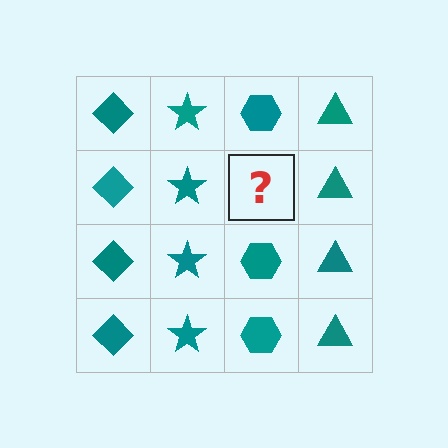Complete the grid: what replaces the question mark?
The question mark should be replaced with a teal hexagon.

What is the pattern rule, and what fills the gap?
The rule is that each column has a consistent shape. The gap should be filled with a teal hexagon.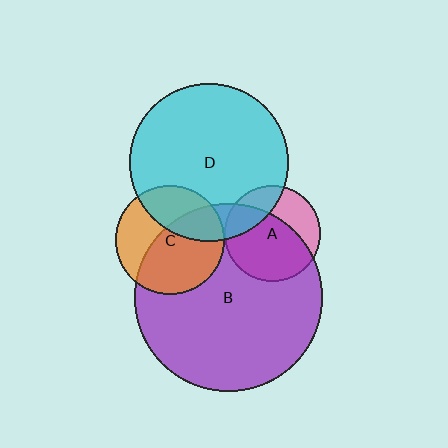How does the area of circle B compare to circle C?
Approximately 3.0 times.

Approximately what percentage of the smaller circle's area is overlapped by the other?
Approximately 5%.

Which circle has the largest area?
Circle B (purple).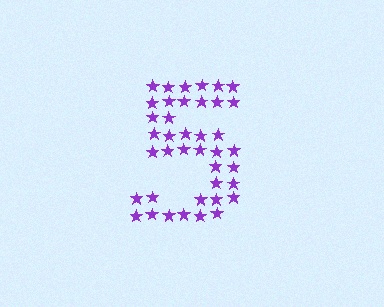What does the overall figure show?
The overall figure shows the digit 5.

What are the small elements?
The small elements are stars.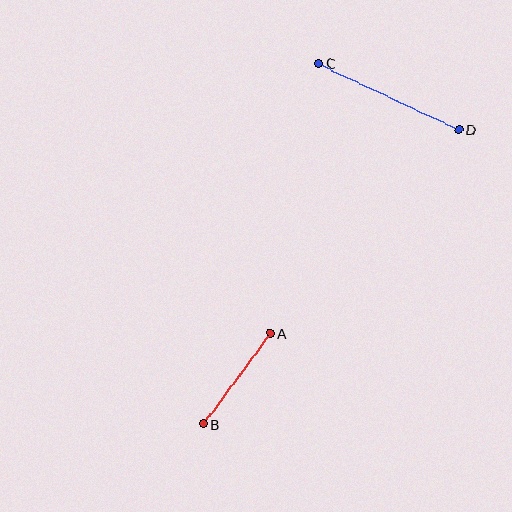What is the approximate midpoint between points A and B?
The midpoint is at approximately (237, 379) pixels.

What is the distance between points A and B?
The distance is approximately 113 pixels.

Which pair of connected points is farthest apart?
Points C and D are farthest apart.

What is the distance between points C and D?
The distance is approximately 155 pixels.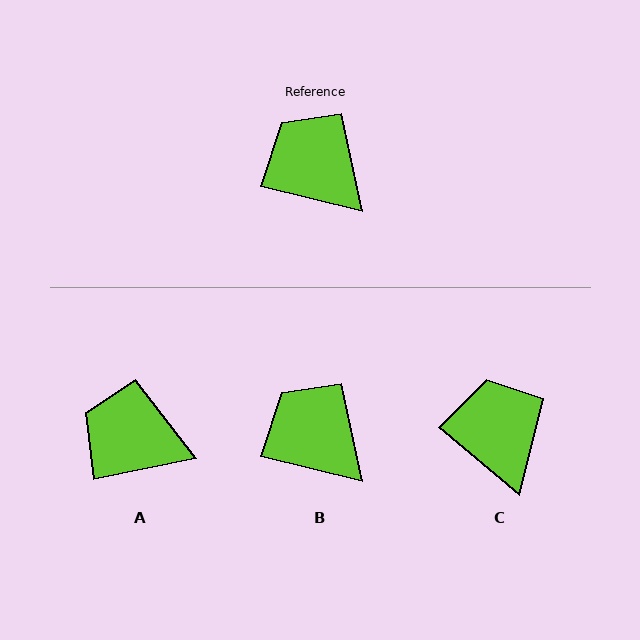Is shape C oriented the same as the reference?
No, it is off by about 26 degrees.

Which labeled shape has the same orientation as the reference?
B.